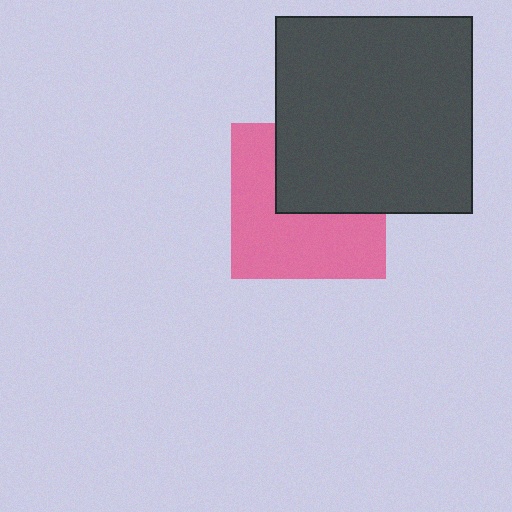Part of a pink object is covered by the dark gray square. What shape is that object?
It is a square.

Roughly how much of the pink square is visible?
About half of it is visible (roughly 59%).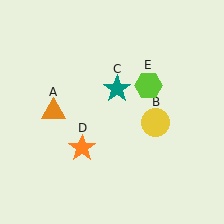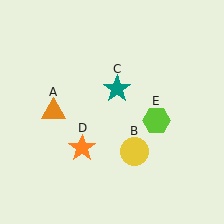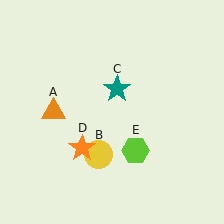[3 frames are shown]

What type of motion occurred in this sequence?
The yellow circle (object B), lime hexagon (object E) rotated clockwise around the center of the scene.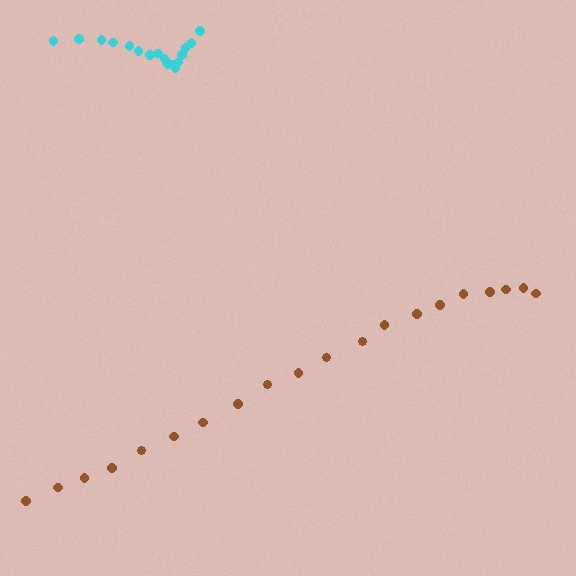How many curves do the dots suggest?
There are 2 distinct paths.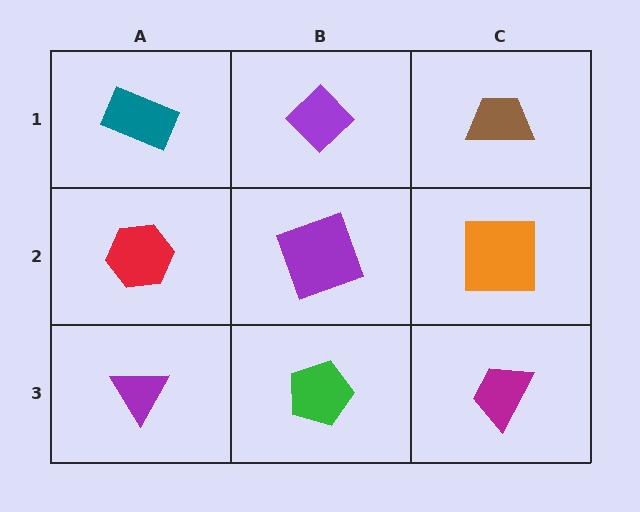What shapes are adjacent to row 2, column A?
A teal rectangle (row 1, column A), a purple triangle (row 3, column A), a purple square (row 2, column B).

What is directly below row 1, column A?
A red hexagon.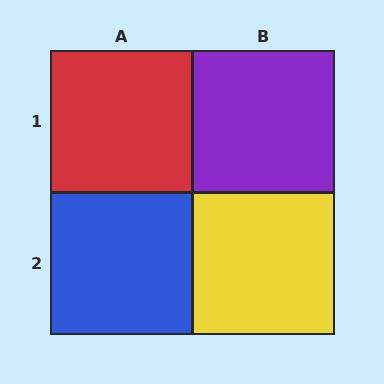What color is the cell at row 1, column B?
Purple.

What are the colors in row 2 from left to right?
Blue, yellow.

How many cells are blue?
1 cell is blue.